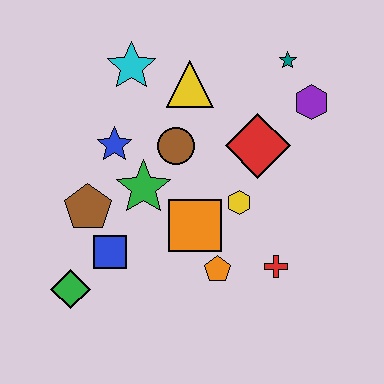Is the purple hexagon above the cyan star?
No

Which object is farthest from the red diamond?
The green diamond is farthest from the red diamond.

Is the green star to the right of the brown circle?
No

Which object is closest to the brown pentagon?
The blue square is closest to the brown pentagon.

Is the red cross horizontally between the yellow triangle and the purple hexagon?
Yes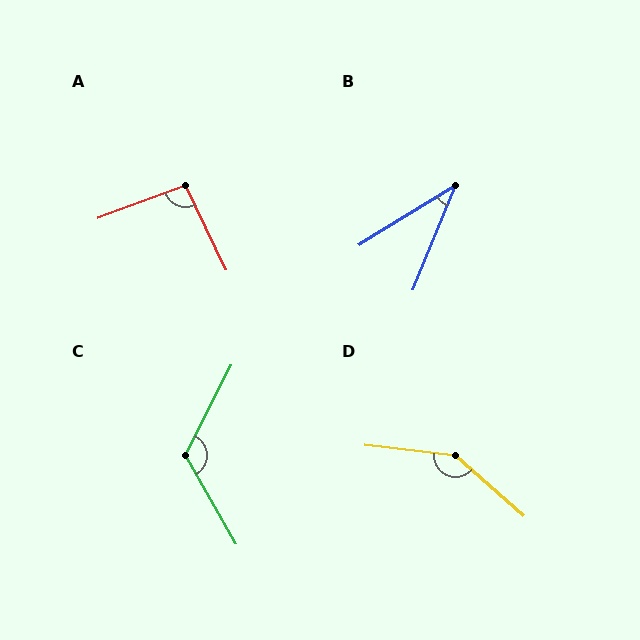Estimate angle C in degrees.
Approximately 123 degrees.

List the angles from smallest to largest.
B (36°), A (95°), C (123°), D (145°).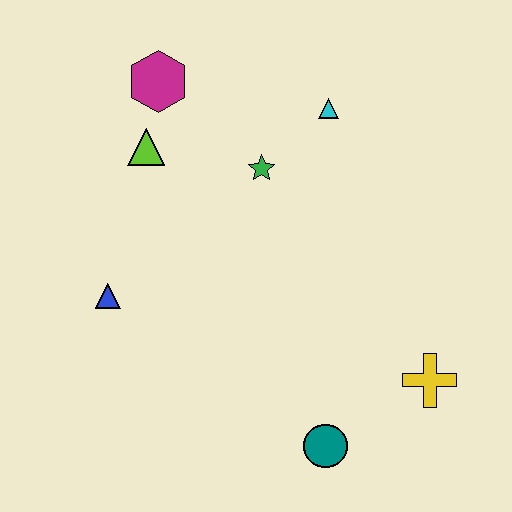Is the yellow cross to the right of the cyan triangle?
Yes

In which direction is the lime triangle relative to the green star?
The lime triangle is to the left of the green star.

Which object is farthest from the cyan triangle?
The teal circle is farthest from the cyan triangle.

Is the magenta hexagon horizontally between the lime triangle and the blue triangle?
No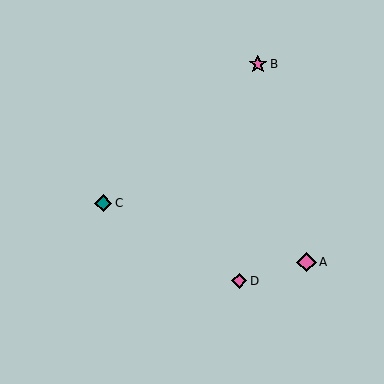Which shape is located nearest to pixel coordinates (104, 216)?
The teal diamond (labeled C) at (103, 203) is nearest to that location.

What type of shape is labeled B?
Shape B is a pink star.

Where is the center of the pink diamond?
The center of the pink diamond is at (239, 281).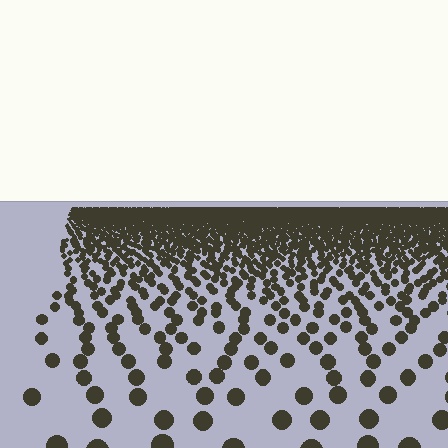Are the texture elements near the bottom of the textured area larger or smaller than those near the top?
Larger. Near the bottom, elements are closer to the viewer and appear at a bigger on-screen size.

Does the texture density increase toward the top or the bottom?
Density increases toward the top.